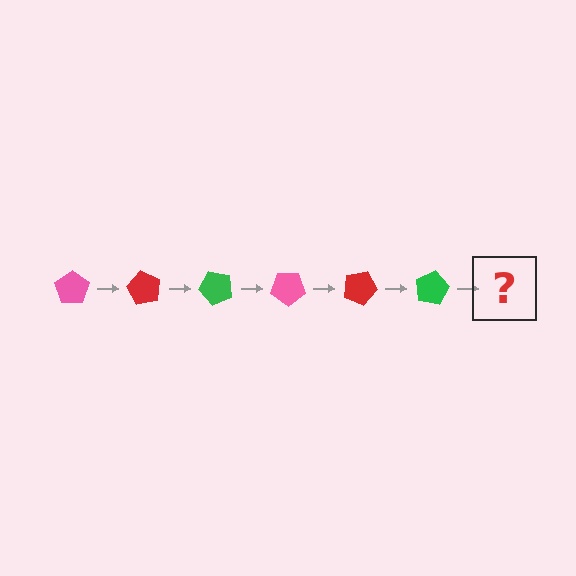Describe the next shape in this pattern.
It should be a pink pentagon, rotated 360 degrees from the start.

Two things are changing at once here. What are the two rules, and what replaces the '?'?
The two rules are that it rotates 60 degrees each step and the color cycles through pink, red, and green. The '?' should be a pink pentagon, rotated 360 degrees from the start.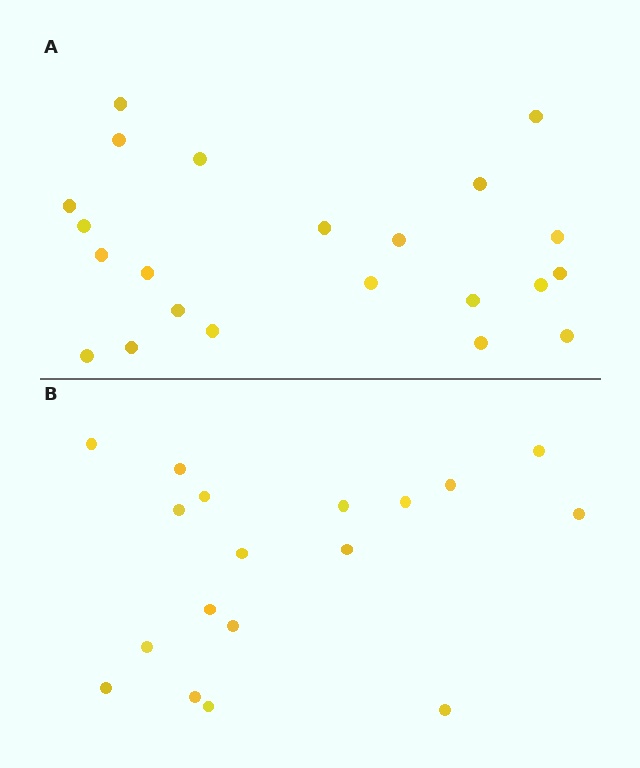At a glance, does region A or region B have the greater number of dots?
Region A (the top region) has more dots.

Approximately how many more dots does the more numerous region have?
Region A has about 4 more dots than region B.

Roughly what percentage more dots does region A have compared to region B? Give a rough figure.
About 20% more.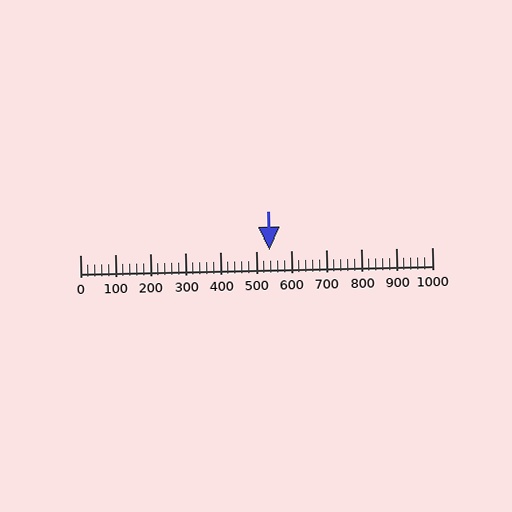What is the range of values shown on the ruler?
The ruler shows values from 0 to 1000.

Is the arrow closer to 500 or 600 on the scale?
The arrow is closer to 500.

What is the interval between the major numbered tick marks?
The major tick marks are spaced 100 units apart.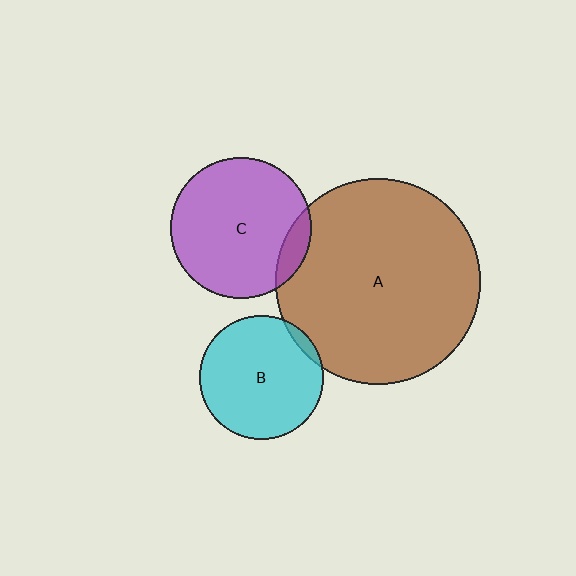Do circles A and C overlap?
Yes.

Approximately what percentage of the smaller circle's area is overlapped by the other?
Approximately 10%.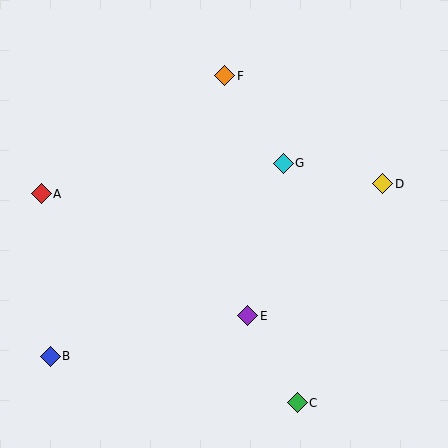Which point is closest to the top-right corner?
Point D is closest to the top-right corner.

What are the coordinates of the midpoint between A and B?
The midpoint between A and B is at (46, 275).